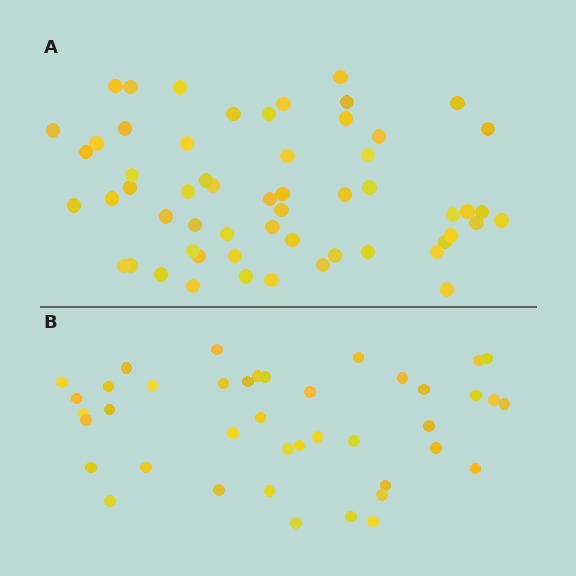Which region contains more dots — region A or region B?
Region A (the top region) has more dots.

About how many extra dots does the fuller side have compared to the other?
Region A has approximately 15 more dots than region B.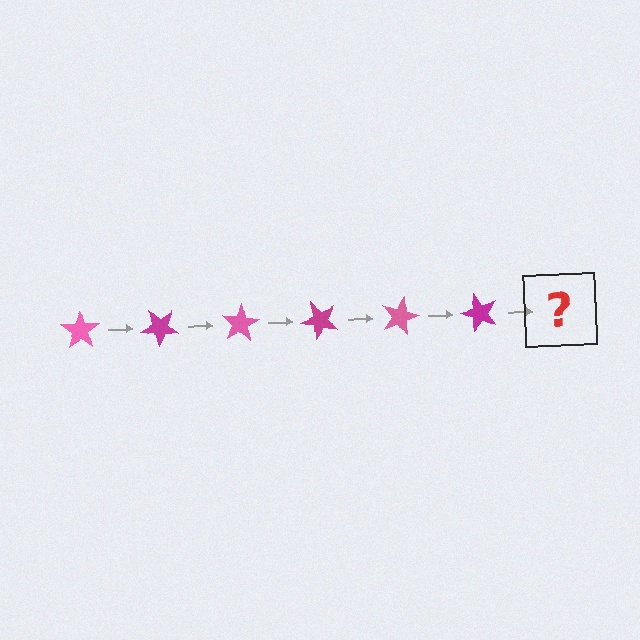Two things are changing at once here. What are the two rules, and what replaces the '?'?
The two rules are that it rotates 40 degrees each step and the color cycles through pink and magenta. The '?' should be a pink star, rotated 240 degrees from the start.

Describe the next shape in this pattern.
It should be a pink star, rotated 240 degrees from the start.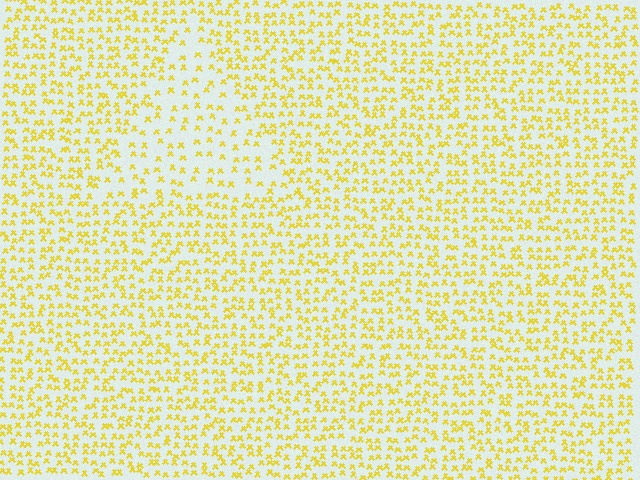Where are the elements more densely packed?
The elements are more densely packed outside the triangle boundary.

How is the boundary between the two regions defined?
The boundary is defined by a change in element density (approximately 1.9x ratio). All elements are the same color, size, and shape.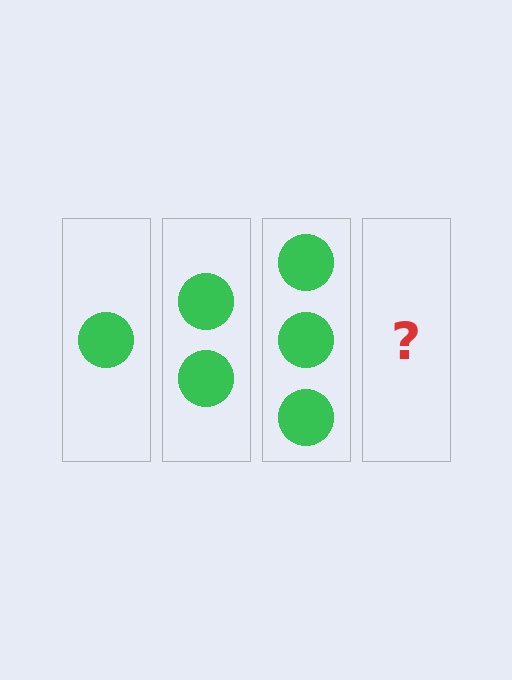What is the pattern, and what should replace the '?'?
The pattern is that each step adds one more circle. The '?' should be 4 circles.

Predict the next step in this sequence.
The next step is 4 circles.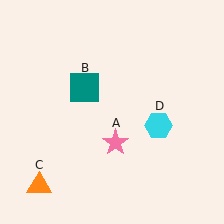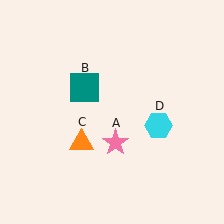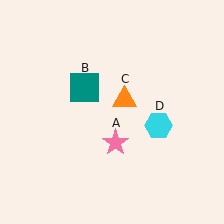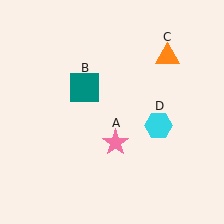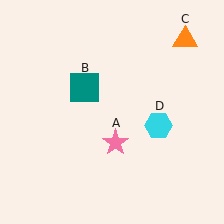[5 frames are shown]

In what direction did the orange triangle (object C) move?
The orange triangle (object C) moved up and to the right.